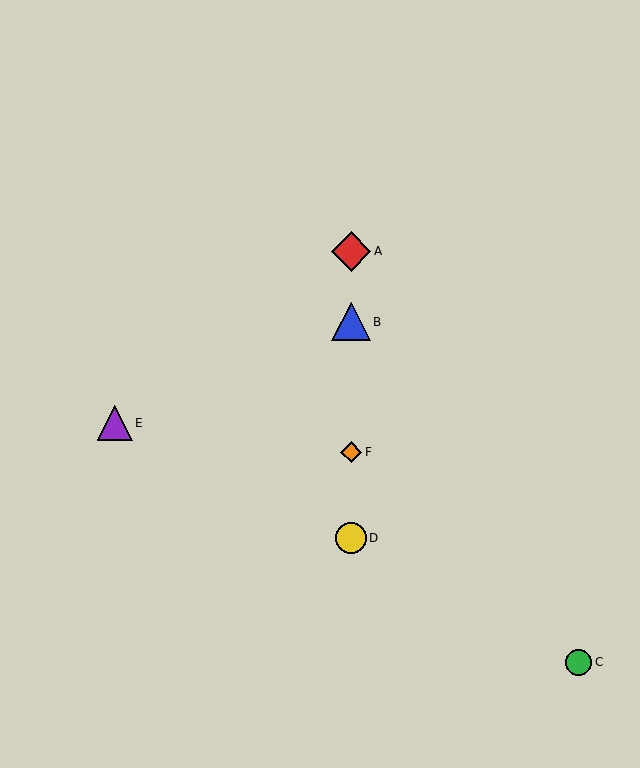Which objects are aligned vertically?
Objects A, B, D, F are aligned vertically.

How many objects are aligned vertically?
4 objects (A, B, D, F) are aligned vertically.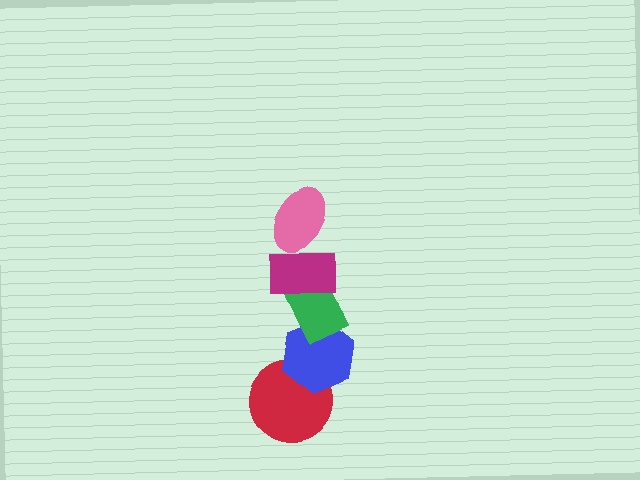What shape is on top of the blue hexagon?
The green rectangle is on top of the blue hexagon.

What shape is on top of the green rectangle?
The magenta rectangle is on top of the green rectangle.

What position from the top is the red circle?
The red circle is 5th from the top.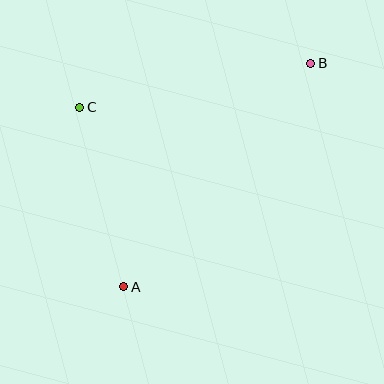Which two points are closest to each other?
Points A and C are closest to each other.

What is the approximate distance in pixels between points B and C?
The distance between B and C is approximately 235 pixels.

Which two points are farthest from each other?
Points A and B are farthest from each other.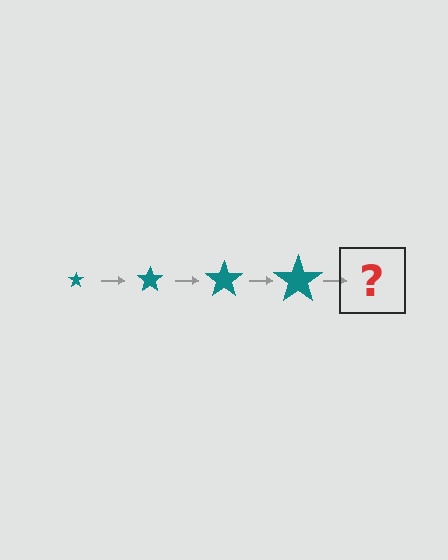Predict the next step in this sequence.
The next step is a teal star, larger than the previous one.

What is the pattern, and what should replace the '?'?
The pattern is that the star gets progressively larger each step. The '?' should be a teal star, larger than the previous one.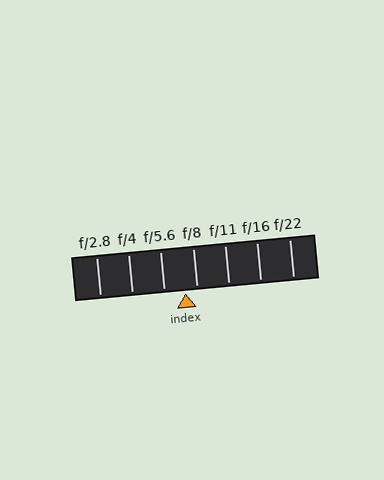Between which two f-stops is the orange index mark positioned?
The index mark is between f/5.6 and f/8.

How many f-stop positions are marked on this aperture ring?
There are 7 f-stop positions marked.